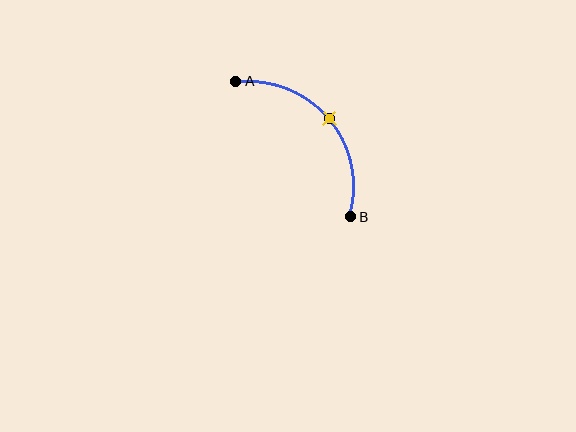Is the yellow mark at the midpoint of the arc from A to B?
Yes. The yellow mark lies on the arc at equal arc-length from both A and B — it is the arc midpoint.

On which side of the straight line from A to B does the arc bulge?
The arc bulges above and to the right of the straight line connecting A and B.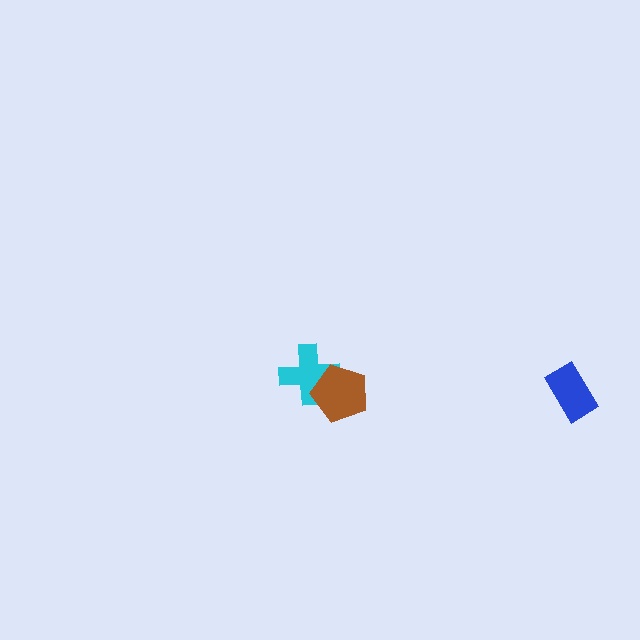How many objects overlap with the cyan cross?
1 object overlaps with the cyan cross.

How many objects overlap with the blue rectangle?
0 objects overlap with the blue rectangle.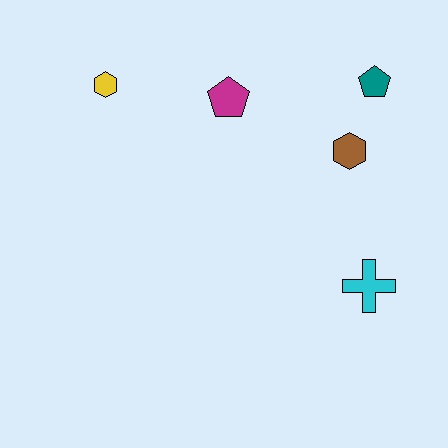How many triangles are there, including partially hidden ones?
There are no triangles.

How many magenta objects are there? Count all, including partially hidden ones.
There is 1 magenta object.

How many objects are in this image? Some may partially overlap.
There are 5 objects.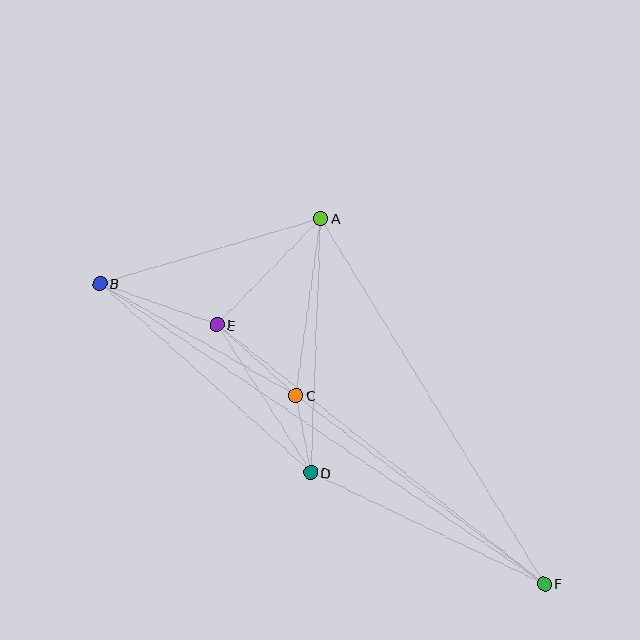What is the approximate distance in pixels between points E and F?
The distance between E and F is approximately 418 pixels.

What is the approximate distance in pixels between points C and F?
The distance between C and F is approximately 312 pixels.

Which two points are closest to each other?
Points C and D are closest to each other.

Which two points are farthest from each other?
Points B and F are farthest from each other.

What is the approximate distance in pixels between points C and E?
The distance between C and E is approximately 106 pixels.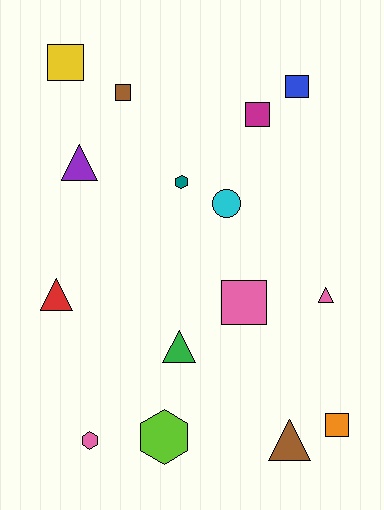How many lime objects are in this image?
There is 1 lime object.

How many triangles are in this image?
There are 5 triangles.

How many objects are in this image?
There are 15 objects.